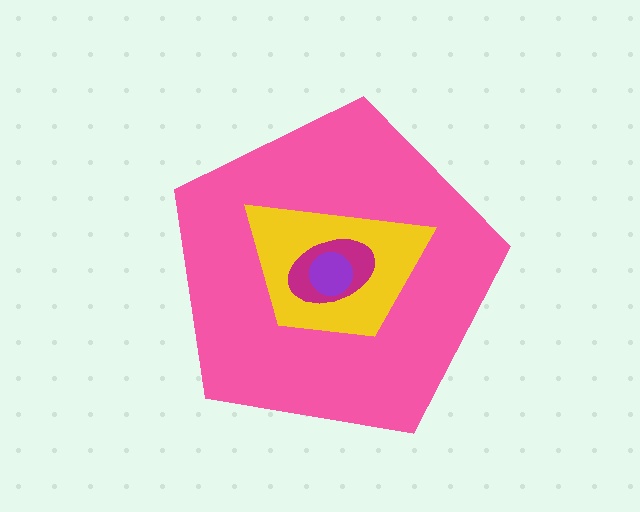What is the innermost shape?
The purple circle.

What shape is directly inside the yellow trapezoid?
The magenta ellipse.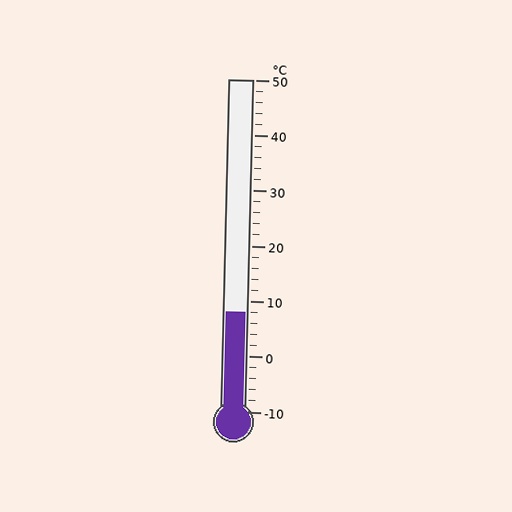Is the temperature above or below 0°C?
The temperature is above 0°C.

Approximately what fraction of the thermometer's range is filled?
The thermometer is filled to approximately 30% of its range.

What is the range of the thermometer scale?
The thermometer scale ranges from -10°C to 50°C.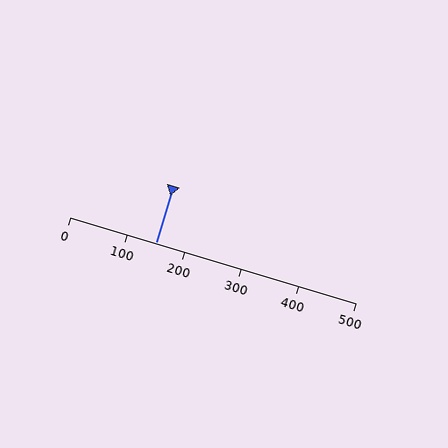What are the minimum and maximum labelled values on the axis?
The axis runs from 0 to 500.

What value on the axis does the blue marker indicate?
The marker indicates approximately 150.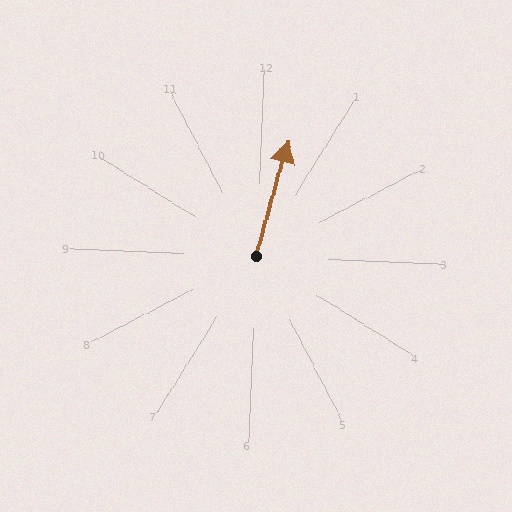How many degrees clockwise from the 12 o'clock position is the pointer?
Approximately 13 degrees.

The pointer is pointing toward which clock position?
Roughly 12 o'clock.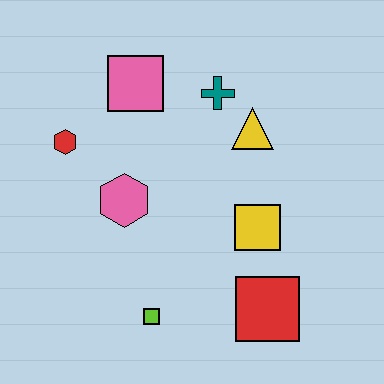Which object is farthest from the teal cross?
The lime square is farthest from the teal cross.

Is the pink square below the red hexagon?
No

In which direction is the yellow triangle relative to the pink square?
The yellow triangle is to the right of the pink square.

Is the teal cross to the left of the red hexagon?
No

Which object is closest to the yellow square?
The red square is closest to the yellow square.